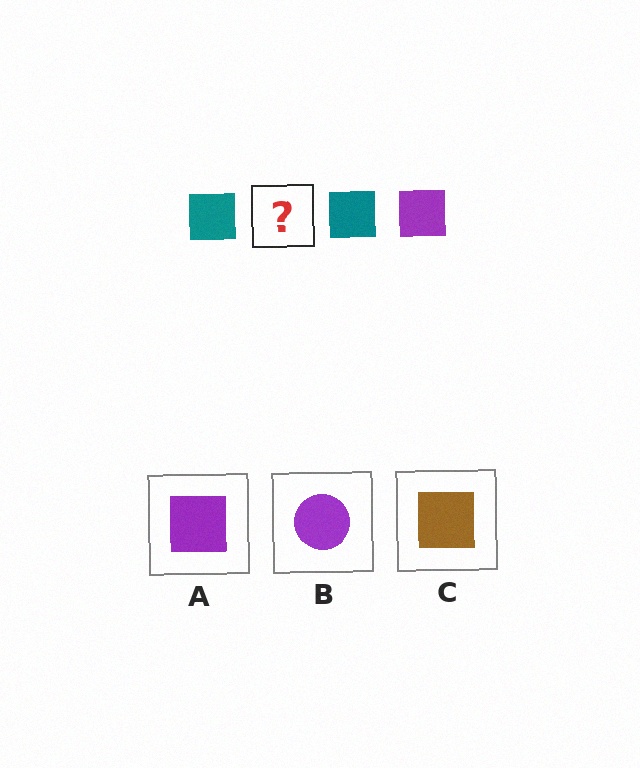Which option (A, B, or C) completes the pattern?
A.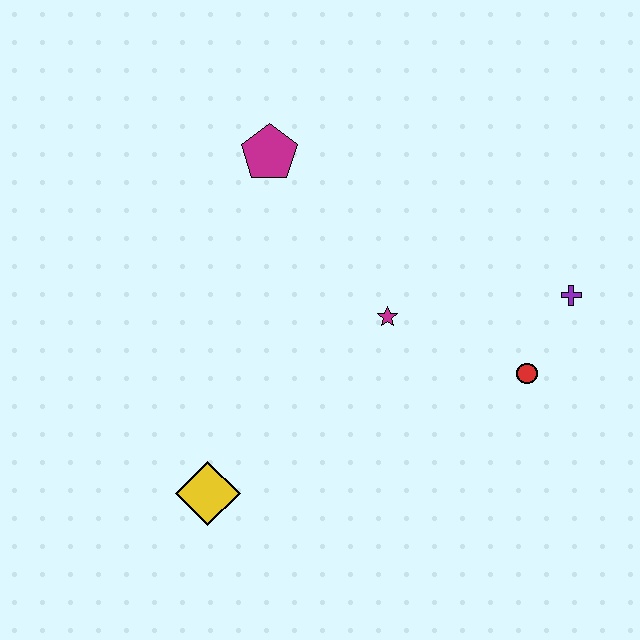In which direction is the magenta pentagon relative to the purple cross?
The magenta pentagon is to the left of the purple cross.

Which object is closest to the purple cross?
The red circle is closest to the purple cross.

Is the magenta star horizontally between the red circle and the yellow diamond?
Yes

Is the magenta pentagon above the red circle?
Yes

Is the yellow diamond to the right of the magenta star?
No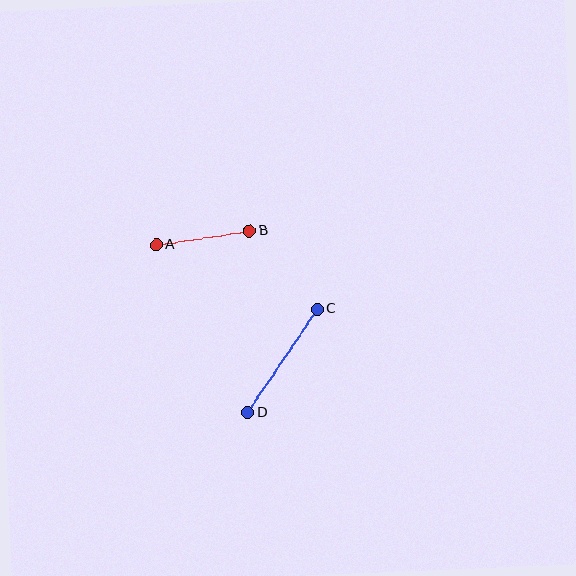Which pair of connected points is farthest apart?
Points C and D are farthest apart.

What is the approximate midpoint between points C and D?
The midpoint is at approximately (283, 361) pixels.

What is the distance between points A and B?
The distance is approximately 94 pixels.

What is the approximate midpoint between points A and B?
The midpoint is at approximately (203, 238) pixels.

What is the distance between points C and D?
The distance is approximately 124 pixels.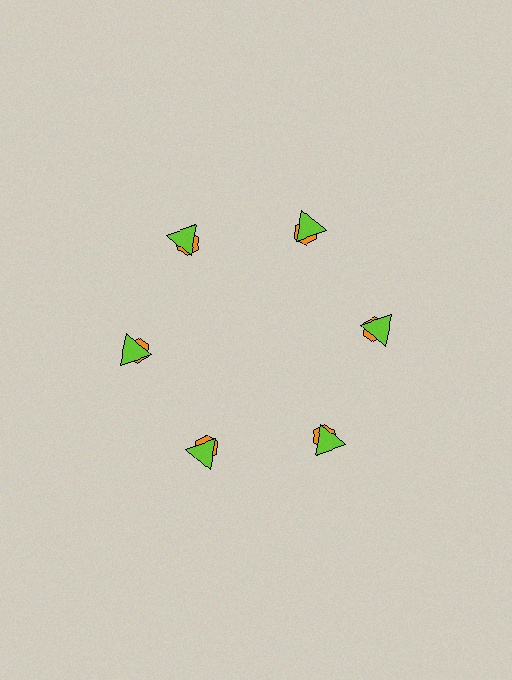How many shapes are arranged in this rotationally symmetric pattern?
There are 12 shapes, arranged in 6 groups of 2.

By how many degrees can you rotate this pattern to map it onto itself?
The pattern maps onto itself every 60 degrees of rotation.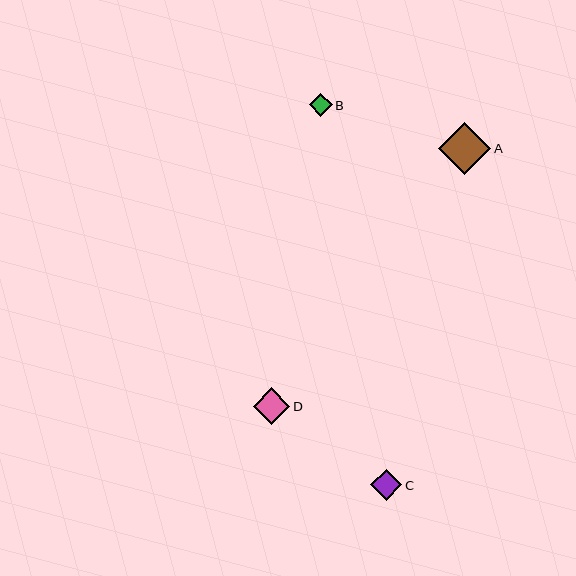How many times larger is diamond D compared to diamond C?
Diamond D is approximately 1.2 times the size of diamond C.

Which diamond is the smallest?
Diamond B is the smallest with a size of approximately 23 pixels.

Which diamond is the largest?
Diamond A is the largest with a size of approximately 52 pixels.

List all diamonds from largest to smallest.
From largest to smallest: A, D, C, B.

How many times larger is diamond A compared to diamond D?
Diamond A is approximately 1.4 times the size of diamond D.